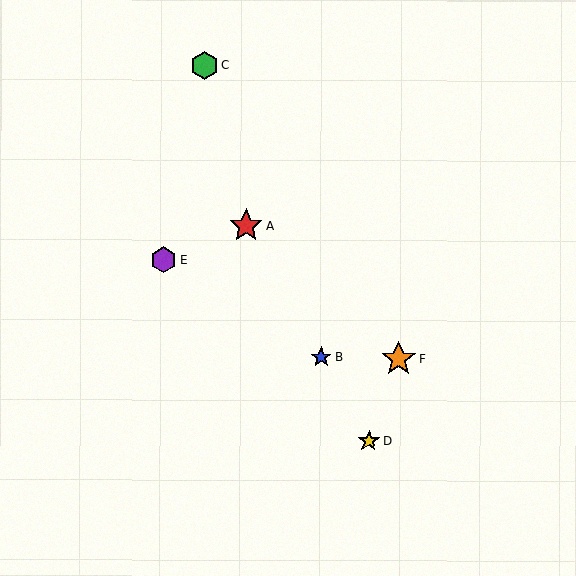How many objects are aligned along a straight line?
3 objects (A, B, D) are aligned along a straight line.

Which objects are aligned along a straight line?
Objects A, B, D are aligned along a straight line.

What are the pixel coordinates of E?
Object E is at (164, 259).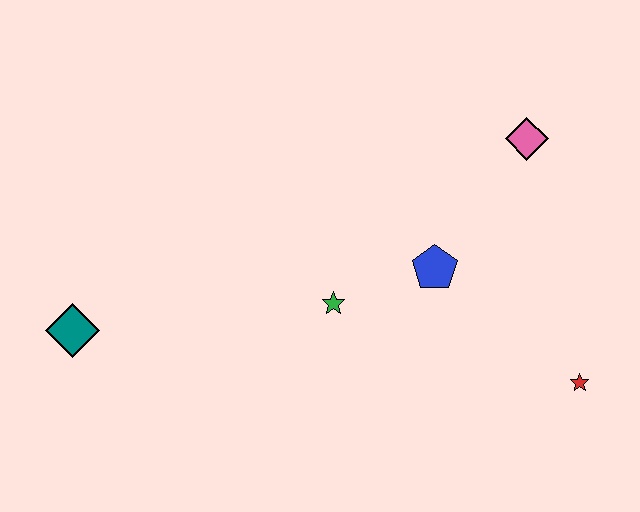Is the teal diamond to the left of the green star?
Yes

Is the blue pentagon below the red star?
No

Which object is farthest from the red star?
The teal diamond is farthest from the red star.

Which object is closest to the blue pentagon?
The green star is closest to the blue pentagon.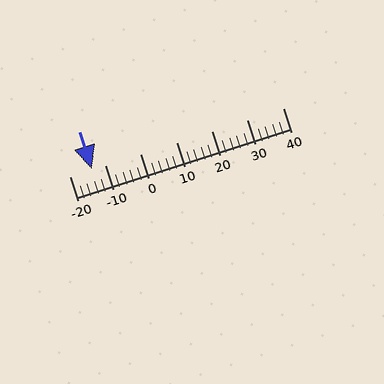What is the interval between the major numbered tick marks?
The major tick marks are spaced 10 units apart.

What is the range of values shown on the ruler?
The ruler shows values from -20 to 40.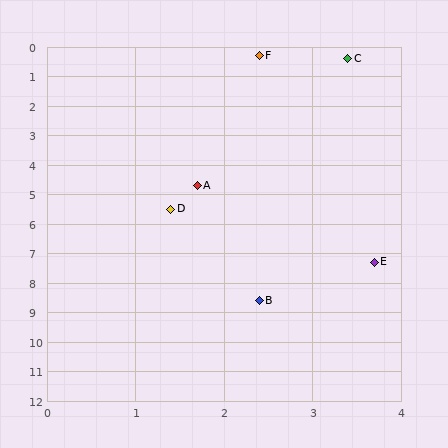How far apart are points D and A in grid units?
Points D and A are about 0.9 grid units apart.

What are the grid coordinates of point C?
Point C is at approximately (3.4, 0.4).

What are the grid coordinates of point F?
Point F is at approximately (2.4, 0.3).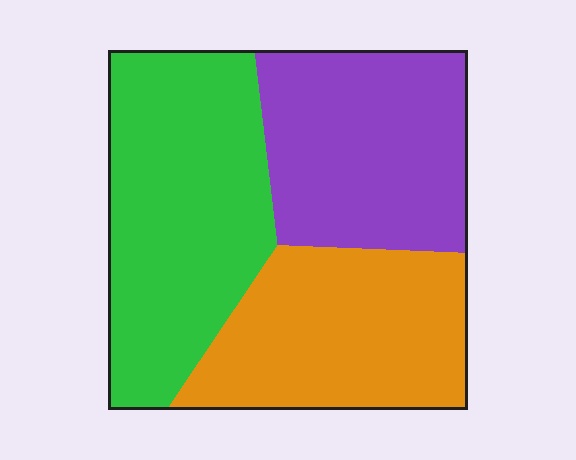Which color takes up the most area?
Green, at roughly 40%.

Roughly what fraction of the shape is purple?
Purple covers 31% of the shape.